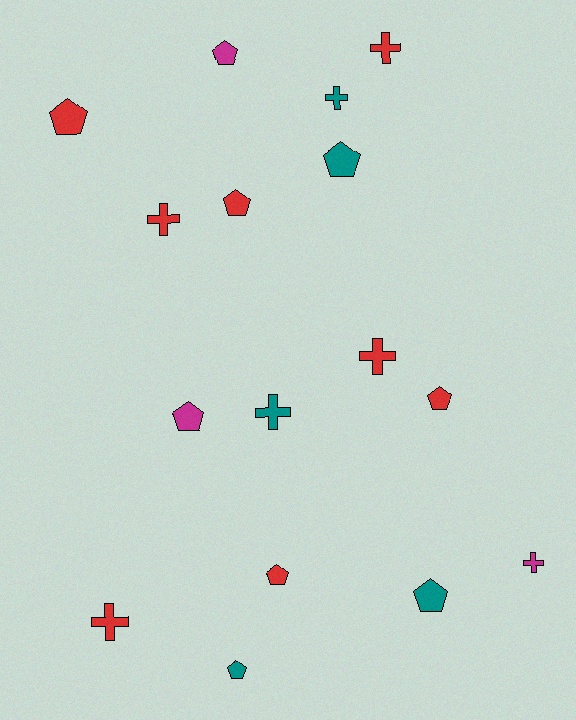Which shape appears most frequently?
Pentagon, with 9 objects.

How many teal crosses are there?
There are 2 teal crosses.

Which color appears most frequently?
Red, with 8 objects.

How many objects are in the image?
There are 16 objects.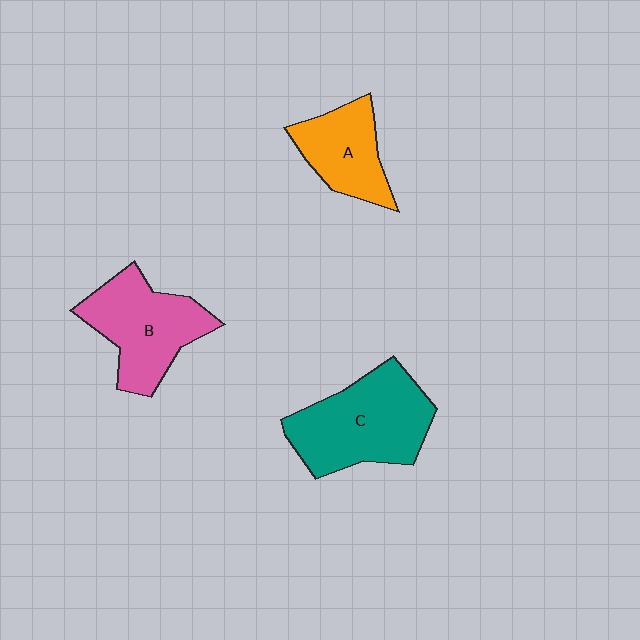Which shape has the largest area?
Shape C (teal).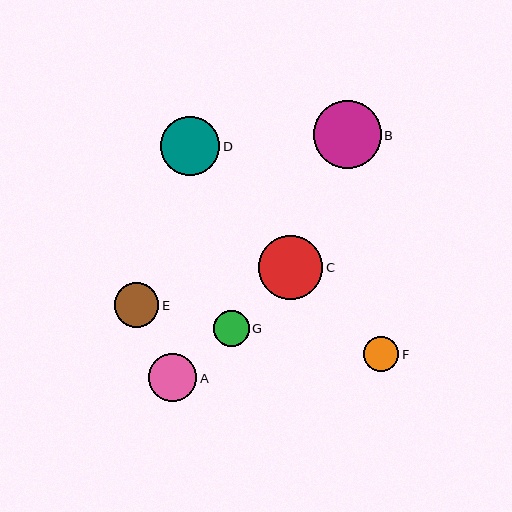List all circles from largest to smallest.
From largest to smallest: B, C, D, A, E, G, F.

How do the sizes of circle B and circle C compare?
Circle B and circle C are approximately the same size.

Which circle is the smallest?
Circle F is the smallest with a size of approximately 35 pixels.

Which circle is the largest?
Circle B is the largest with a size of approximately 68 pixels.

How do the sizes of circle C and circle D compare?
Circle C and circle D are approximately the same size.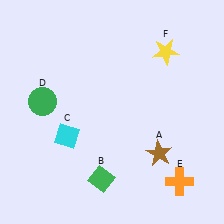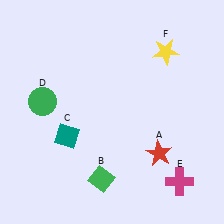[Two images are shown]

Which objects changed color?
A changed from brown to red. C changed from cyan to teal. E changed from orange to magenta.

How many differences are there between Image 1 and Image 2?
There are 3 differences between the two images.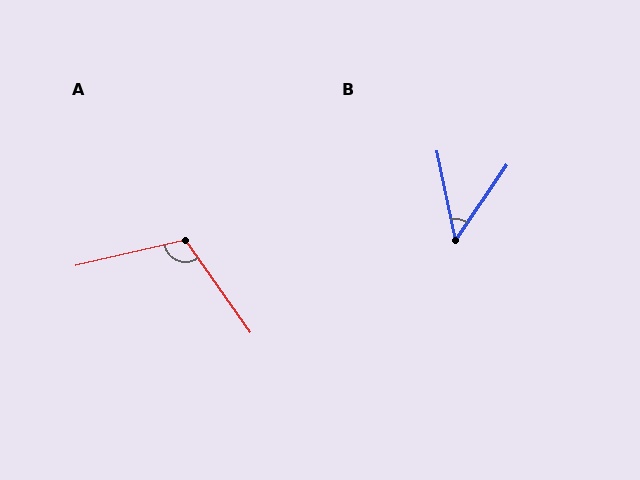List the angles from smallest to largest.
B (46°), A (112°).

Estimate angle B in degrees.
Approximately 46 degrees.